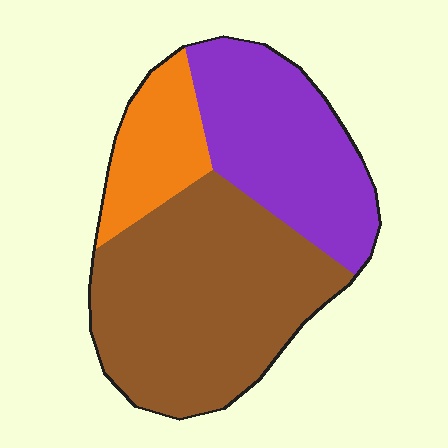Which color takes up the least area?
Orange, at roughly 15%.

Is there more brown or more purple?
Brown.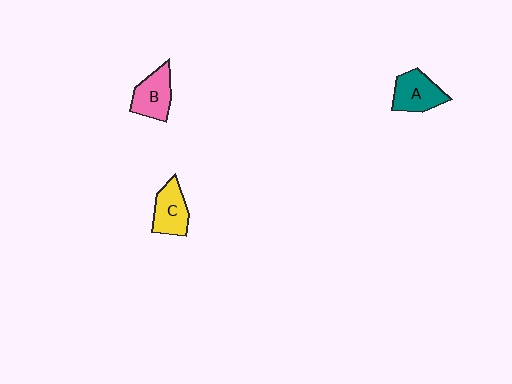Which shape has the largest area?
Shape A (teal).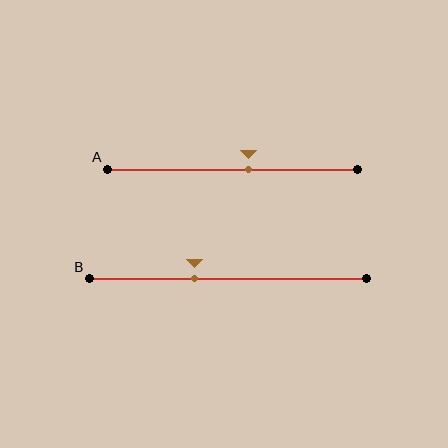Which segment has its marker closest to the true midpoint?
Segment A has its marker closest to the true midpoint.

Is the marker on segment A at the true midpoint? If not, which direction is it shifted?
No, the marker on segment A is shifted to the right by about 6% of the segment length.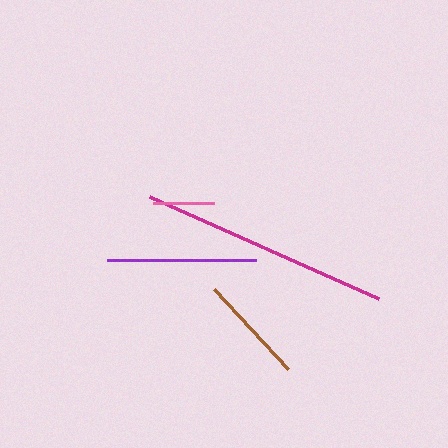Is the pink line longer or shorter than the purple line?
The purple line is longer than the pink line.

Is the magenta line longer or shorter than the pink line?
The magenta line is longer than the pink line.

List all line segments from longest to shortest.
From longest to shortest: magenta, purple, brown, pink.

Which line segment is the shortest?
The pink line is the shortest at approximately 61 pixels.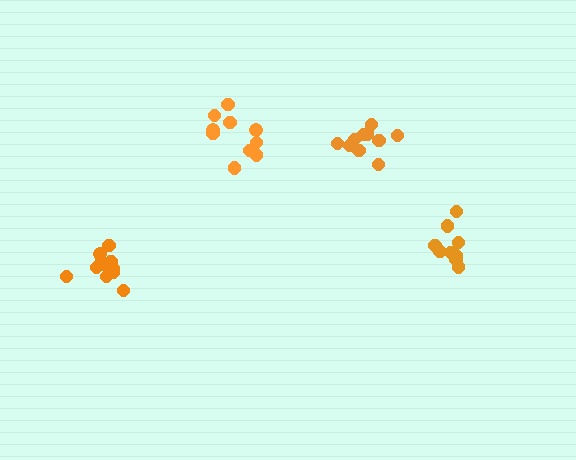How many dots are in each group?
Group 1: 9 dots, Group 2: 11 dots, Group 3: 10 dots, Group 4: 10 dots (40 total).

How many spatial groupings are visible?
There are 4 spatial groupings.